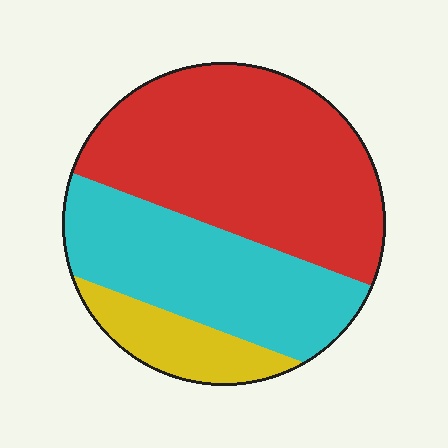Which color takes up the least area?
Yellow, at roughly 15%.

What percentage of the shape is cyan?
Cyan takes up about one third (1/3) of the shape.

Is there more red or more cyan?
Red.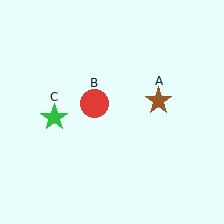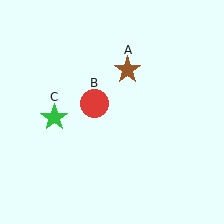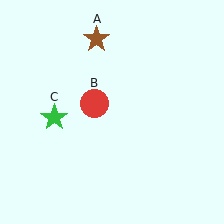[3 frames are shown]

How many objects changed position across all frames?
1 object changed position: brown star (object A).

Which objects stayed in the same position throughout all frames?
Red circle (object B) and green star (object C) remained stationary.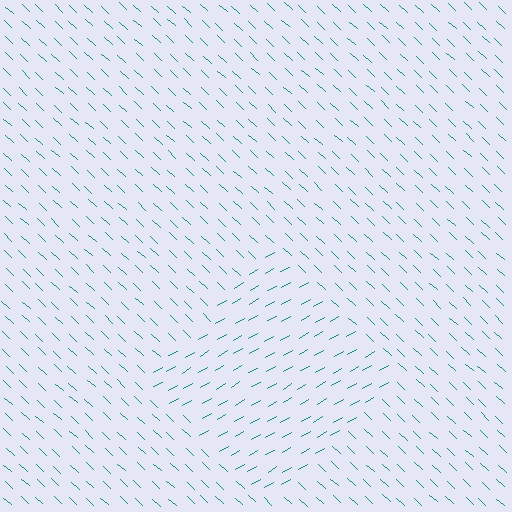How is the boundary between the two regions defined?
The boundary is defined purely by a change in line orientation (approximately 73 degrees difference). All lines are the same color and thickness.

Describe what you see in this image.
The image is filled with small teal line segments. A diamond region in the image has lines oriented differently from the surrounding lines, creating a visible texture boundary.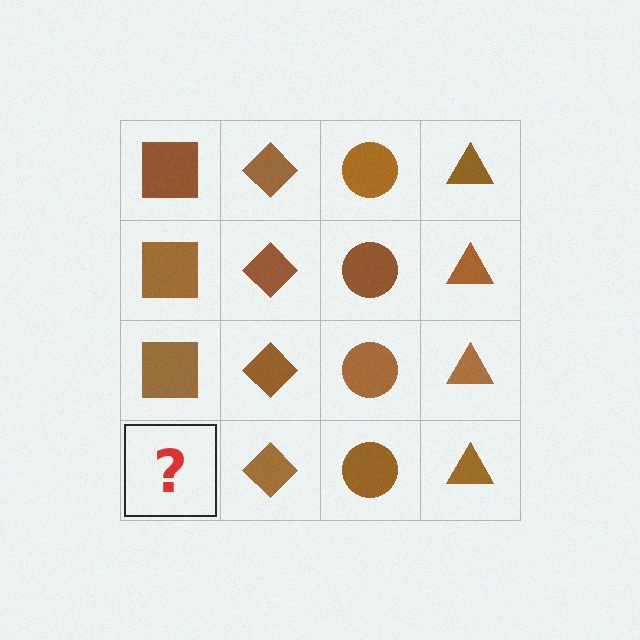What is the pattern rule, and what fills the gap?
The rule is that each column has a consistent shape. The gap should be filled with a brown square.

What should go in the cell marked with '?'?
The missing cell should contain a brown square.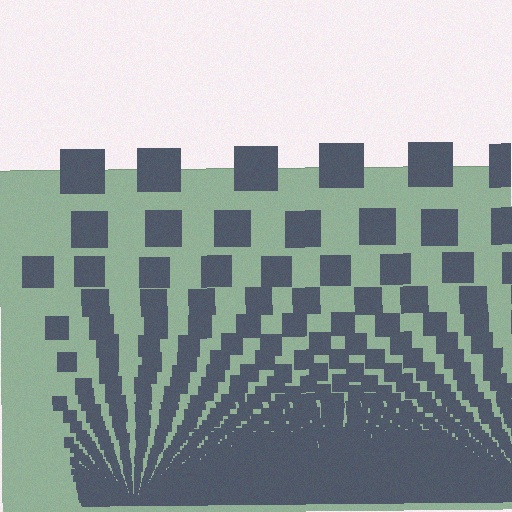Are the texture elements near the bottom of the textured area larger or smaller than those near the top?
Smaller. The gradient is inverted — elements near the bottom are smaller and denser.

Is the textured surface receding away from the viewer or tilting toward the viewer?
The surface appears to tilt toward the viewer. Texture elements get larger and sparser toward the top.